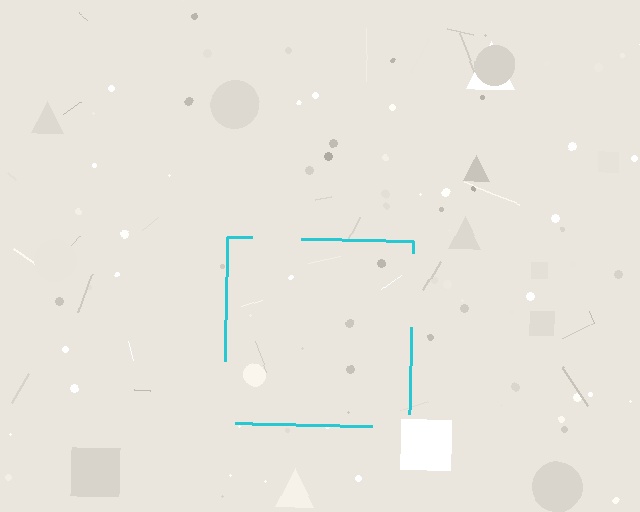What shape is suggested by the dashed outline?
The dashed outline suggests a square.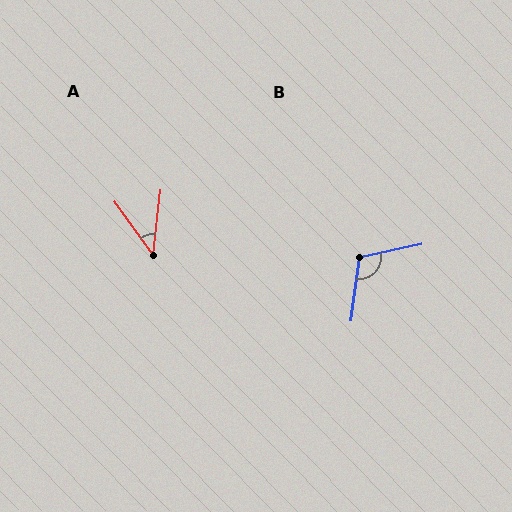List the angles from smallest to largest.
A (42°), B (109°).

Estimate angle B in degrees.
Approximately 109 degrees.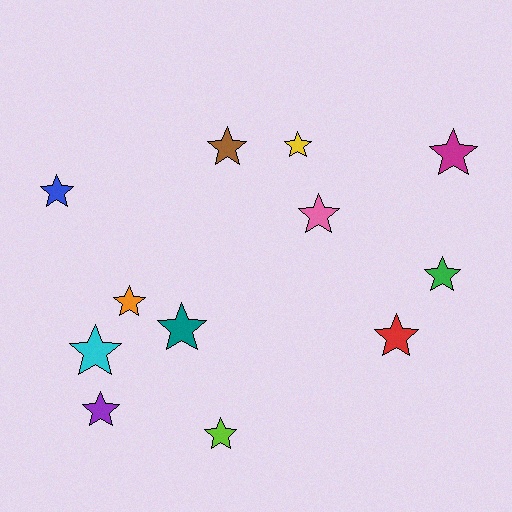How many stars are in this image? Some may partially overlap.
There are 12 stars.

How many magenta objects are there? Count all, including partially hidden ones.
There is 1 magenta object.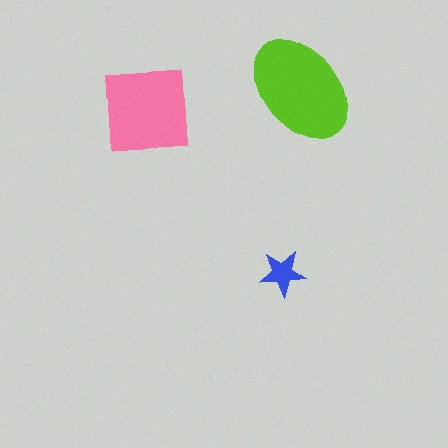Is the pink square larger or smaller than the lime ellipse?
Smaller.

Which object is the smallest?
The blue star.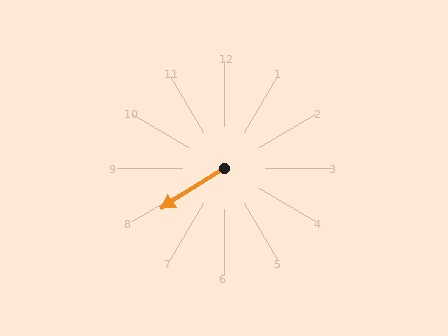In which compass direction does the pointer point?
Southwest.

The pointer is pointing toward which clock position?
Roughly 8 o'clock.